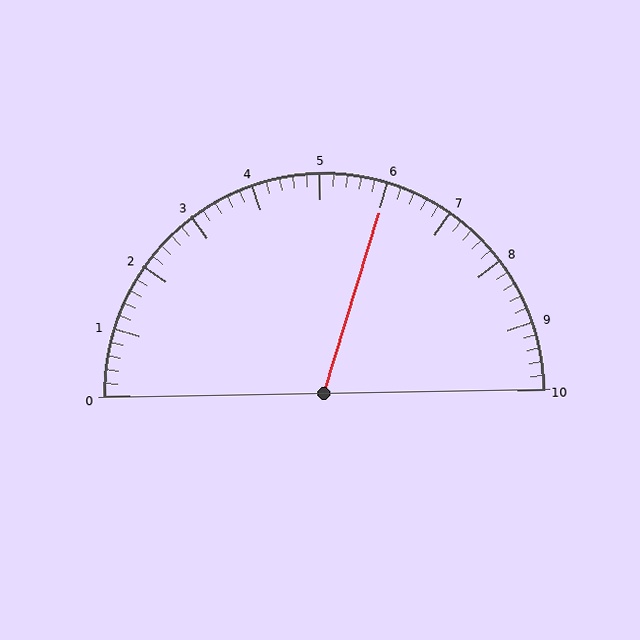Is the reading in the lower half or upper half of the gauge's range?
The reading is in the upper half of the range (0 to 10).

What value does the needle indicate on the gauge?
The needle indicates approximately 6.0.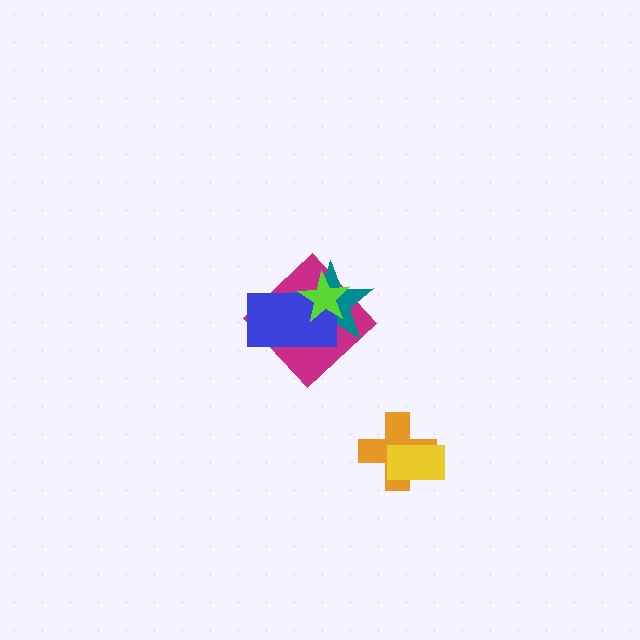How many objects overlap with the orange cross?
1 object overlaps with the orange cross.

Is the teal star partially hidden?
Yes, it is partially covered by another shape.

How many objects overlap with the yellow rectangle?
1 object overlaps with the yellow rectangle.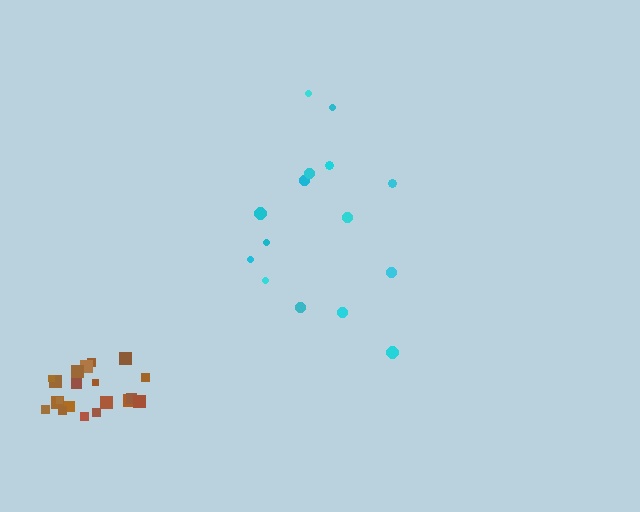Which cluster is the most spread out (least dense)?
Cyan.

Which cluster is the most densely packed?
Brown.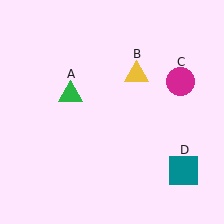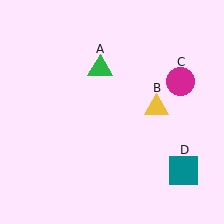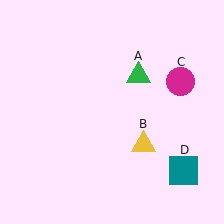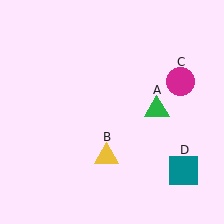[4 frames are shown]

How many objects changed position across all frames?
2 objects changed position: green triangle (object A), yellow triangle (object B).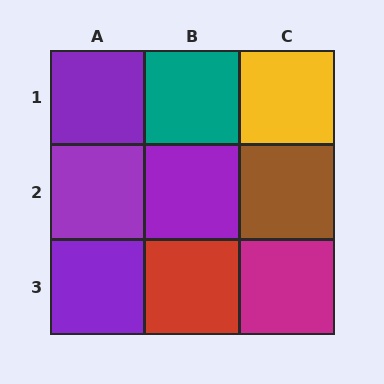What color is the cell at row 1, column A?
Purple.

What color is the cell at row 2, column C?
Brown.